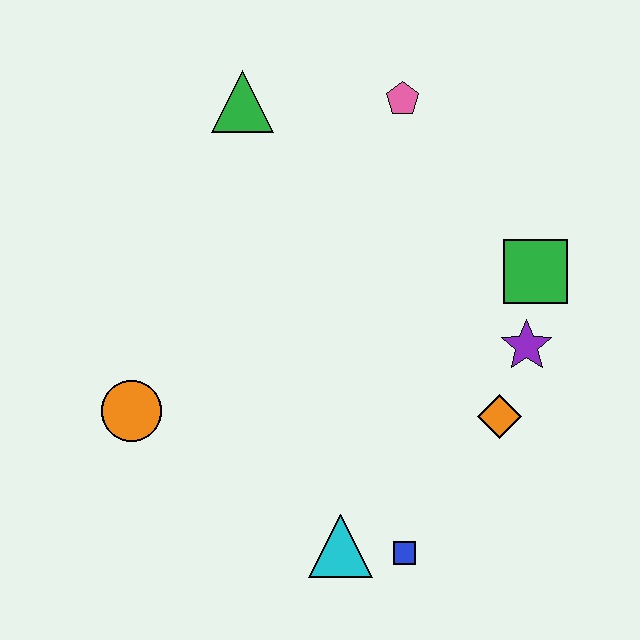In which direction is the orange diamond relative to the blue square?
The orange diamond is above the blue square.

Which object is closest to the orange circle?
The cyan triangle is closest to the orange circle.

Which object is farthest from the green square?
The orange circle is farthest from the green square.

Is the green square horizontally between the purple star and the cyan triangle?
No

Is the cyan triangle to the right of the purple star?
No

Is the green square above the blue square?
Yes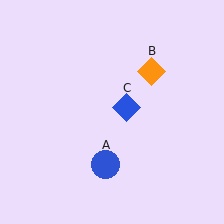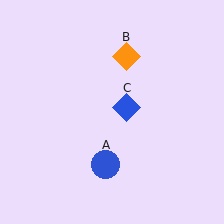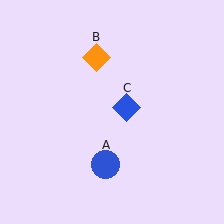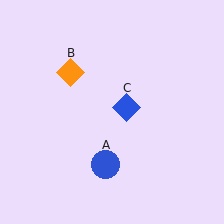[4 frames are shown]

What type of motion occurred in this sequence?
The orange diamond (object B) rotated counterclockwise around the center of the scene.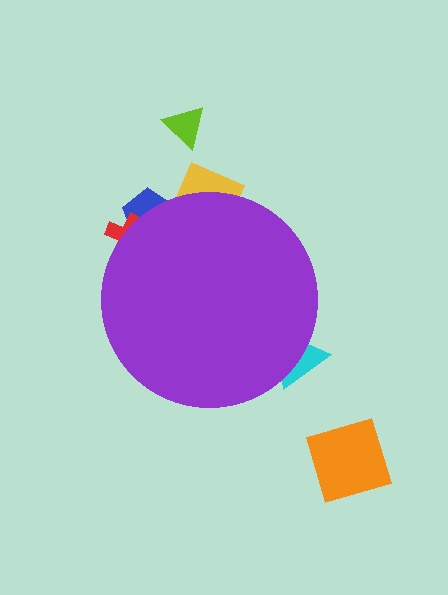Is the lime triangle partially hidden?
No, the lime triangle is fully visible.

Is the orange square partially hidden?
No, the orange square is fully visible.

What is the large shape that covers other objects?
A purple circle.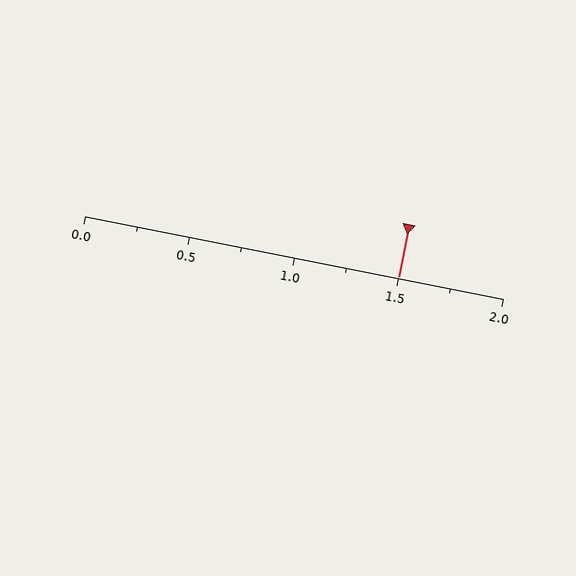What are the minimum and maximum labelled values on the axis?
The axis runs from 0.0 to 2.0.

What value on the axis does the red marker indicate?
The marker indicates approximately 1.5.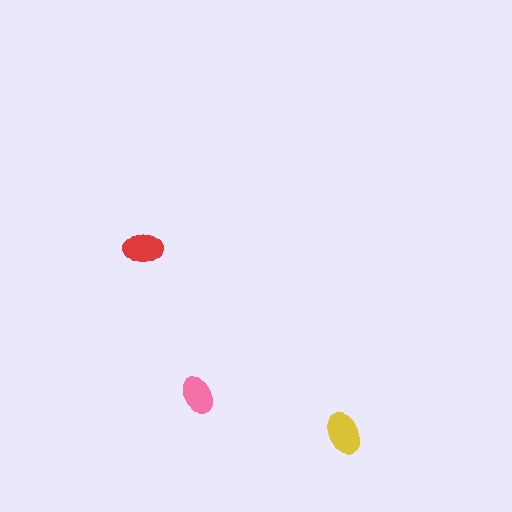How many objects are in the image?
There are 3 objects in the image.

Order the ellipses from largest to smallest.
the yellow one, the red one, the pink one.